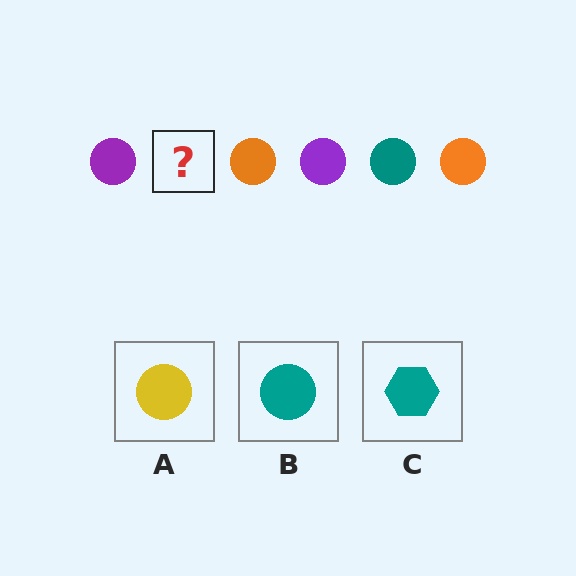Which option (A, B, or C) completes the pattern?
B.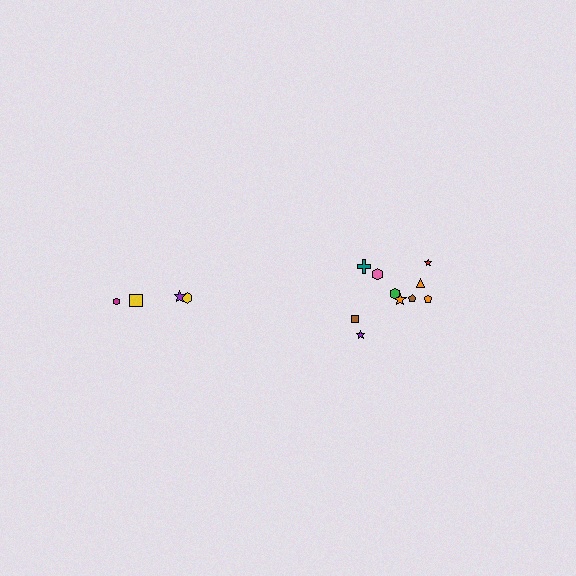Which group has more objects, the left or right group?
The right group.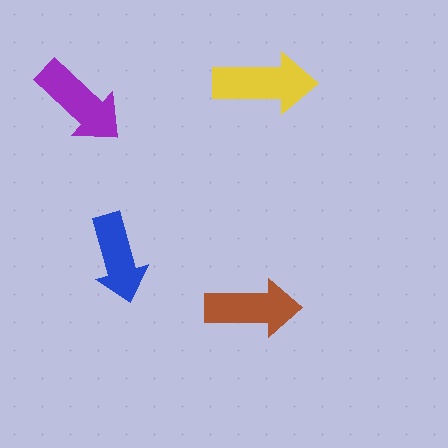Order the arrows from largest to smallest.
the yellow one, the purple one, the brown one, the blue one.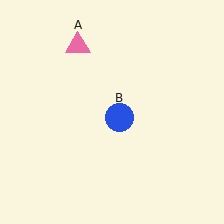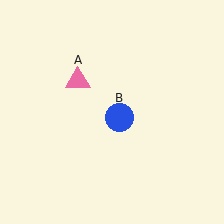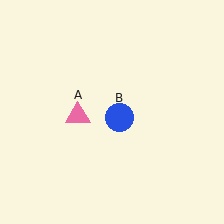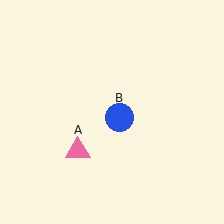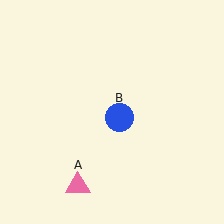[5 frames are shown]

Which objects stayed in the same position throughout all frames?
Blue circle (object B) remained stationary.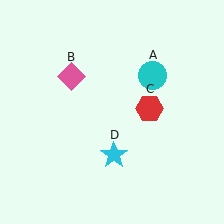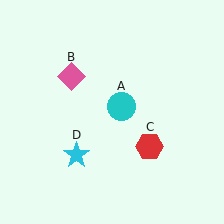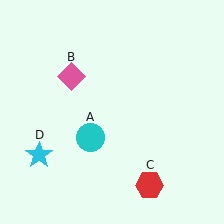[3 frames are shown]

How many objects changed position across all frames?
3 objects changed position: cyan circle (object A), red hexagon (object C), cyan star (object D).